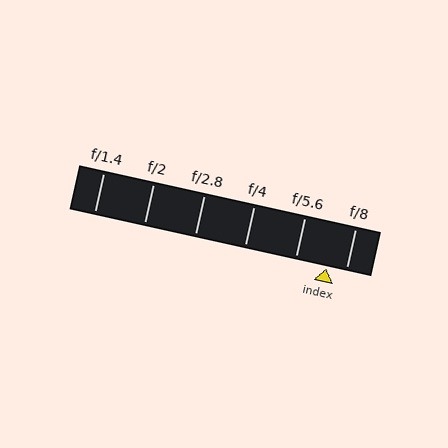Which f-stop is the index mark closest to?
The index mark is closest to f/8.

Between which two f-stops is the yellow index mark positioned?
The index mark is between f/5.6 and f/8.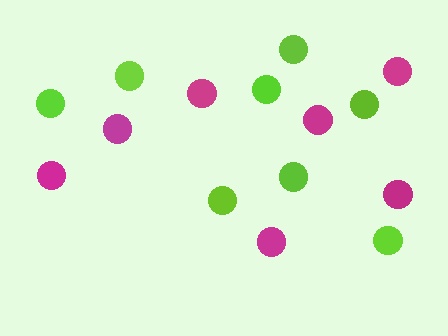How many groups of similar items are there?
There are 2 groups: one group of magenta circles (7) and one group of lime circles (8).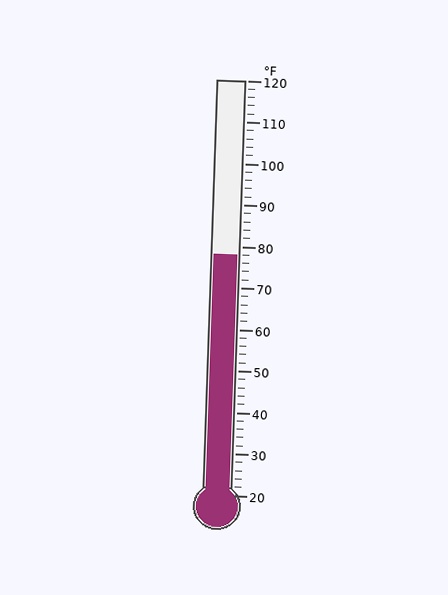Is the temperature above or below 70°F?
The temperature is above 70°F.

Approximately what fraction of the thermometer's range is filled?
The thermometer is filled to approximately 60% of its range.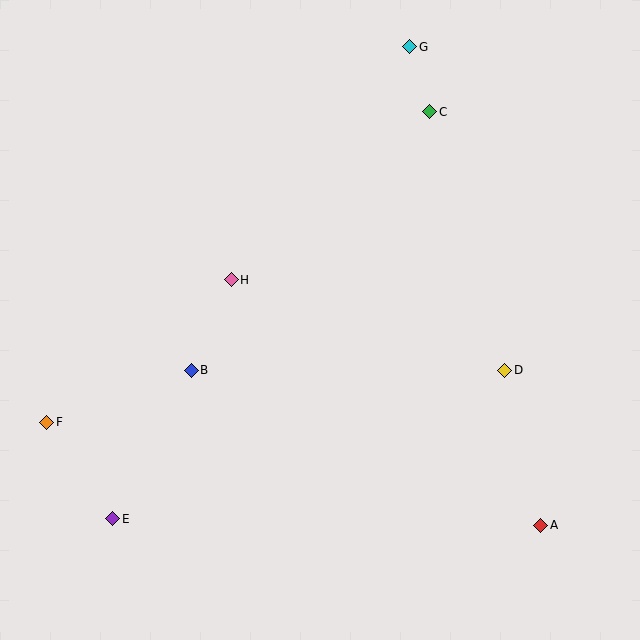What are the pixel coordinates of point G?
Point G is at (410, 47).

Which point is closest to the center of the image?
Point H at (231, 280) is closest to the center.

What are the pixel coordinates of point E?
Point E is at (113, 519).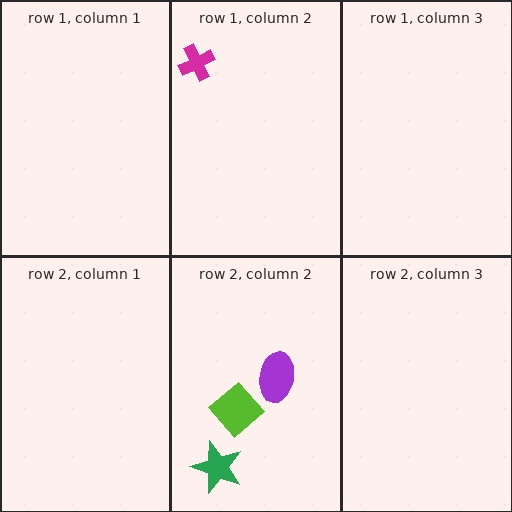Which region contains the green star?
The row 2, column 2 region.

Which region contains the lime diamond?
The row 2, column 2 region.